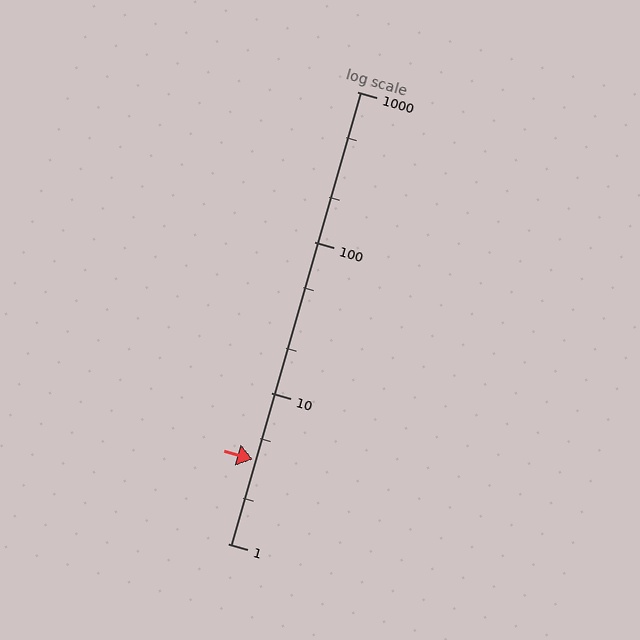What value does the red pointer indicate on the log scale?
The pointer indicates approximately 3.6.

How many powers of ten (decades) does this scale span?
The scale spans 3 decades, from 1 to 1000.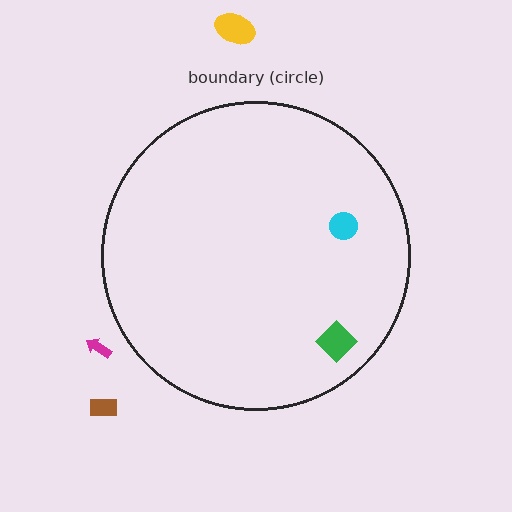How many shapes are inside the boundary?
2 inside, 3 outside.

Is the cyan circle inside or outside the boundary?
Inside.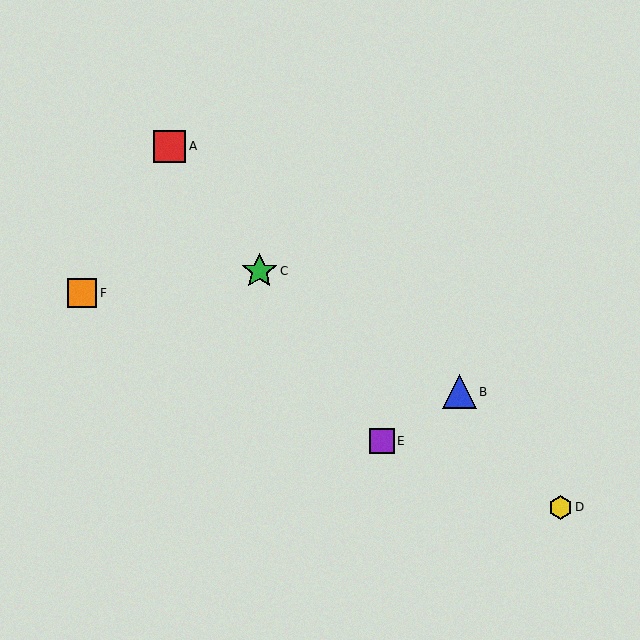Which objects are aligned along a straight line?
Objects A, C, E are aligned along a straight line.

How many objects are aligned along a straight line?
3 objects (A, C, E) are aligned along a straight line.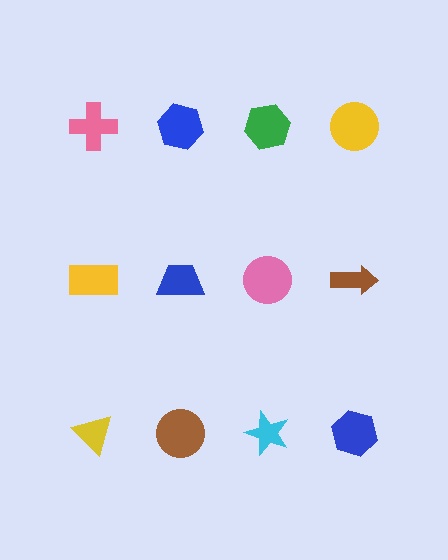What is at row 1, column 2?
A blue hexagon.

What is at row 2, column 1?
A yellow rectangle.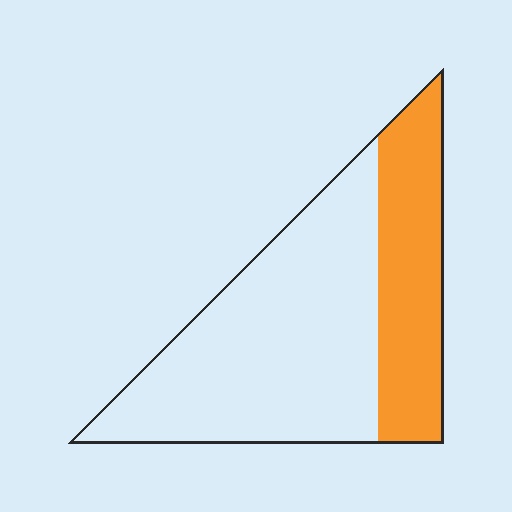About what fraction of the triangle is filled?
About one third (1/3).